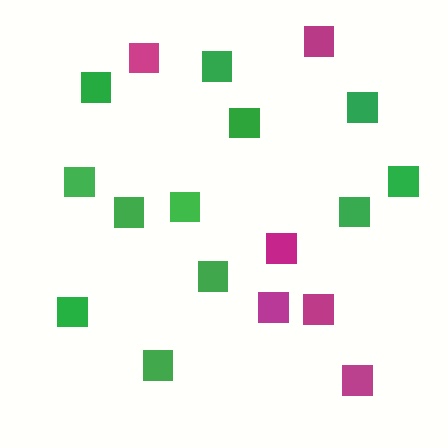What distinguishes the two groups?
There are 2 groups: one group of green squares (12) and one group of magenta squares (6).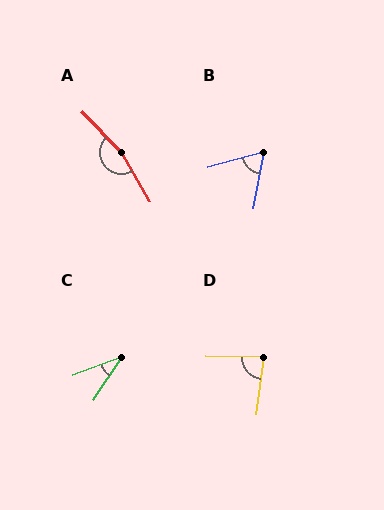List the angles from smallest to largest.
C (37°), B (64°), D (83°), A (166°).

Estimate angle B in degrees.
Approximately 64 degrees.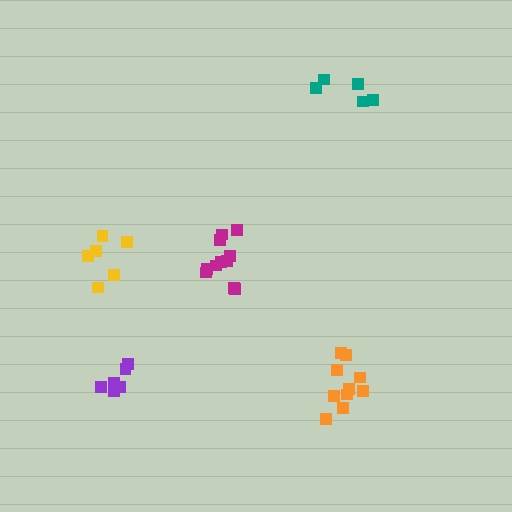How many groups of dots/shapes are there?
There are 5 groups.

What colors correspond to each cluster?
The clusters are colored: magenta, purple, teal, orange, yellow.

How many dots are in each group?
Group 1: 11 dots, Group 2: 6 dots, Group 3: 5 dots, Group 4: 10 dots, Group 5: 6 dots (38 total).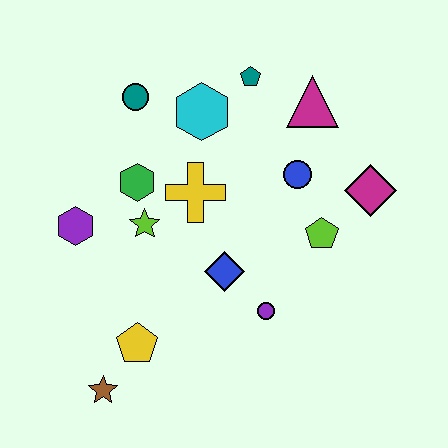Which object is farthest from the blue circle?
The brown star is farthest from the blue circle.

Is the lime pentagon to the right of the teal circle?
Yes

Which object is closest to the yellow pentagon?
The brown star is closest to the yellow pentagon.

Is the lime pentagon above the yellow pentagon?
Yes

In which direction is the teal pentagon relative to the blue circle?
The teal pentagon is above the blue circle.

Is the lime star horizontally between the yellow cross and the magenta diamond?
No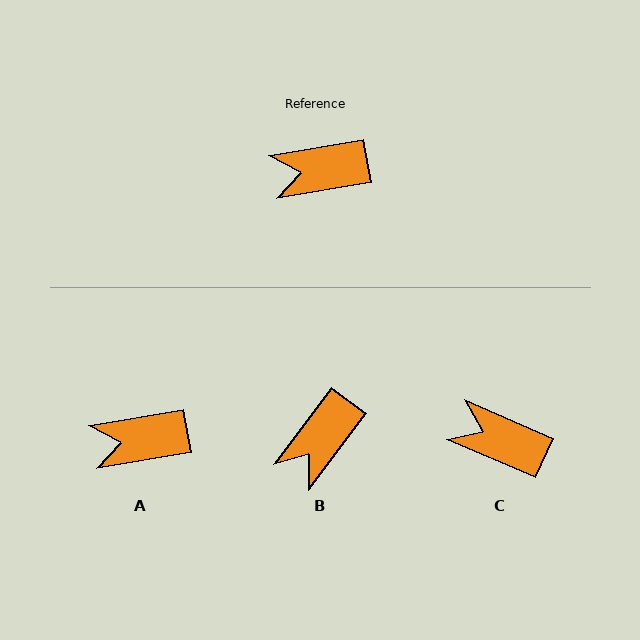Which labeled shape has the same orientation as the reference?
A.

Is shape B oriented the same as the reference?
No, it is off by about 43 degrees.